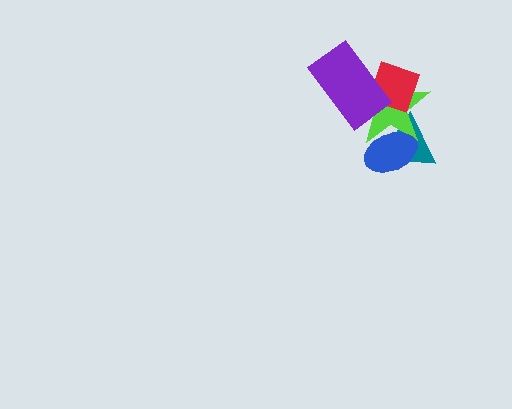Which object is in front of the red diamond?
The purple rectangle is in front of the red diamond.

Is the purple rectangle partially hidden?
No, no other shape covers it.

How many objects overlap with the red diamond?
2 objects overlap with the red diamond.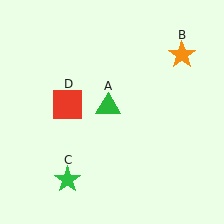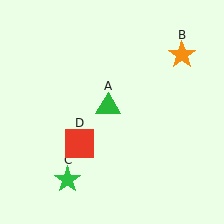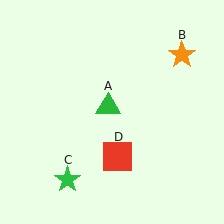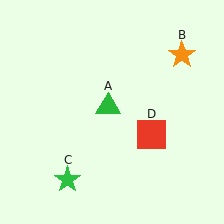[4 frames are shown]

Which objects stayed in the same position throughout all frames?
Green triangle (object A) and orange star (object B) and green star (object C) remained stationary.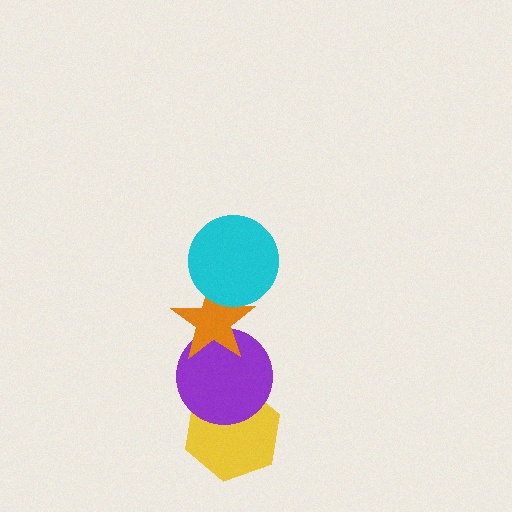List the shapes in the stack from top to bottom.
From top to bottom: the cyan circle, the orange star, the purple circle, the yellow hexagon.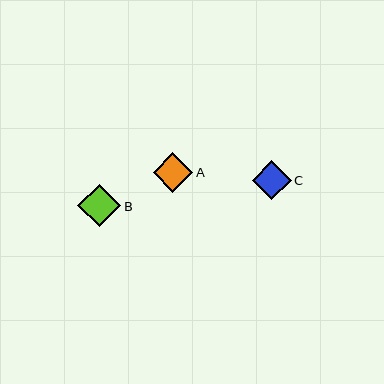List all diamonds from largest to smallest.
From largest to smallest: B, A, C.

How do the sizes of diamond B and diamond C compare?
Diamond B and diamond C are approximately the same size.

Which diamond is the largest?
Diamond B is the largest with a size of approximately 43 pixels.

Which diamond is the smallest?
Diamond C is the smallest with a size of approximately 39 pixels.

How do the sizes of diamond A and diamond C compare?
Diamond A and diamond C are approximately the same size.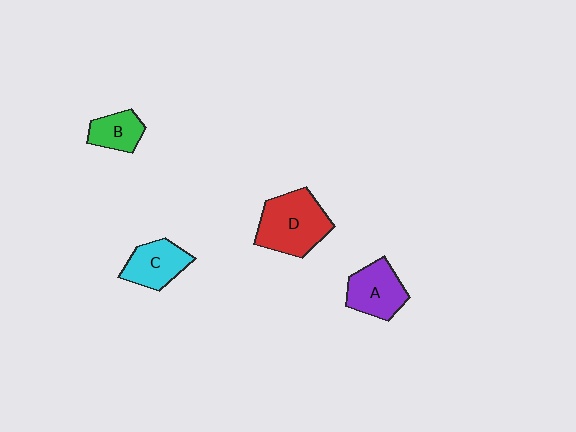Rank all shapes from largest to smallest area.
From largest to smallest: D (red), A (purple), C (cyan), B (green).